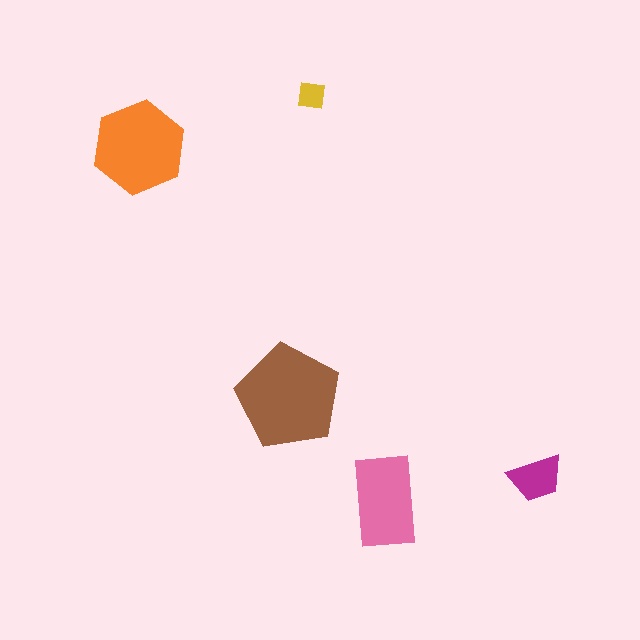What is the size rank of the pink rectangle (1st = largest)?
3rd.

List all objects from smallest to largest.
The yellow square, the magenta trapezoid, the pink rectangle, the orange hexagon, the brown pentagon.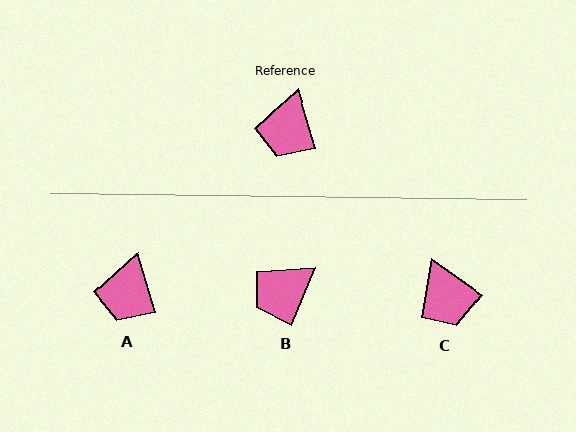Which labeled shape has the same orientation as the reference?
A.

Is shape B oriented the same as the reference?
No, it is off by about 39 degrees.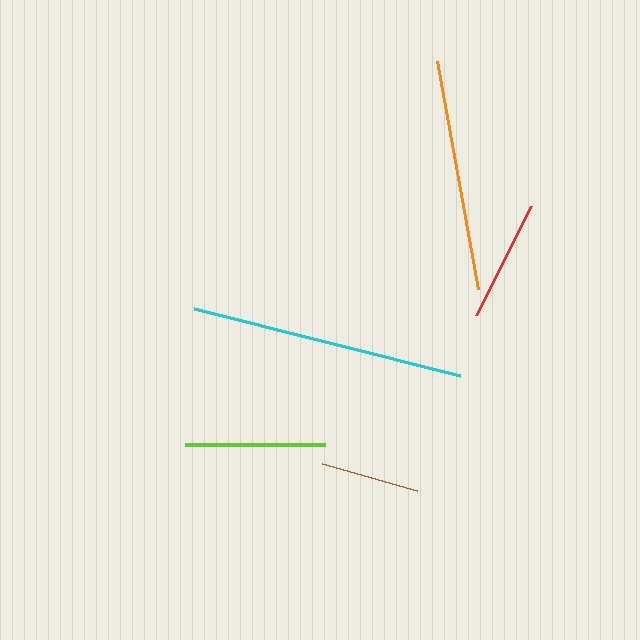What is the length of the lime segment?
The lime segment is approximately 140 pixels long.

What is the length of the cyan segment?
The cyan segment is approximately 274 pixels long.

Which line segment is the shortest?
The brown line is the shortest at approximately 98 pixels.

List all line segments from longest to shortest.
From longest to shortest: cyan, orange, lime, red, brown.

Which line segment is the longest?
The cyan line is the longest at approximately 274 pixels.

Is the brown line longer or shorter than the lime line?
The lime line is longer than the brown line.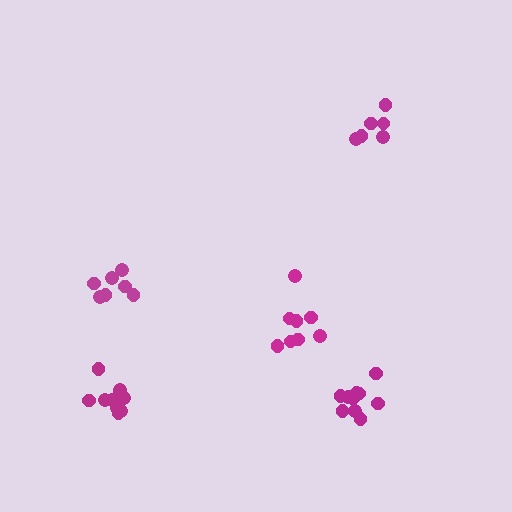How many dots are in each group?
Group 1: 8 dots, Group 2: 10 dots, Group 3: 7 dots, Group 4: 6 dots, Group 5: 10 dots (41 total).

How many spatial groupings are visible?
There are 5 spatial groupings.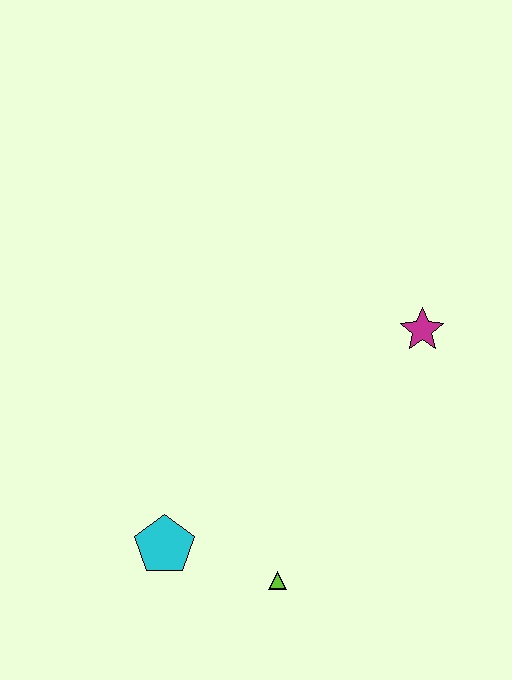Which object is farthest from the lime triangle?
The magenta star is farthest from the lime triangle.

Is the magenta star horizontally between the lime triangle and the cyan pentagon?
No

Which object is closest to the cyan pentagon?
The lime triangle is closest to the cyan pentagon.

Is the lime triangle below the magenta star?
Yes